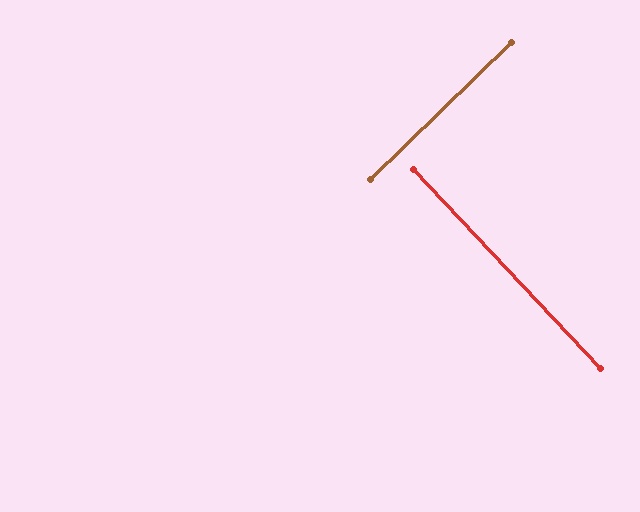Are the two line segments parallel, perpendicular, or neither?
Perpendicular — they meet at approximately 89°.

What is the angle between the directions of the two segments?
Approximately 89 degrees.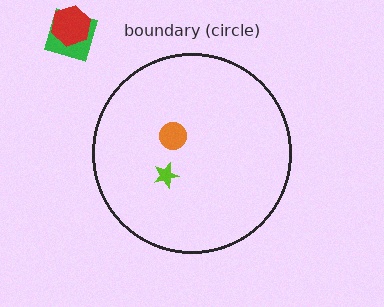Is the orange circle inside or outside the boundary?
Inside.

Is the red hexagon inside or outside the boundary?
Outside.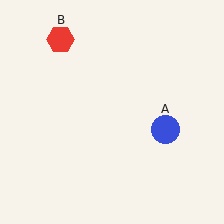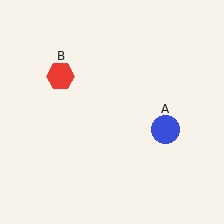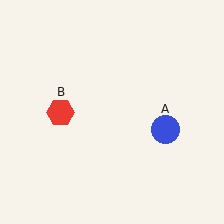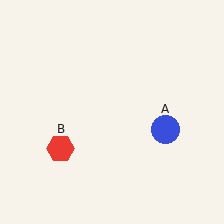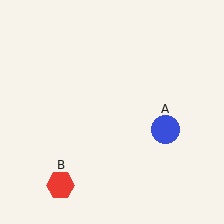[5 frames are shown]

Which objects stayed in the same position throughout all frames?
Blue circle (object A) remained stationary.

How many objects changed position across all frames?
1 object changed position: red hexagon (object B).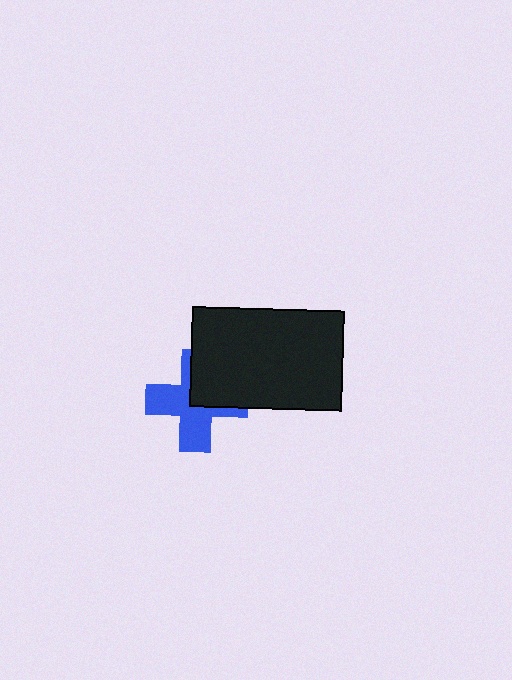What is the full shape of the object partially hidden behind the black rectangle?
The partially hidden object is a blue cross.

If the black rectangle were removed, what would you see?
You would see the complete blue cross.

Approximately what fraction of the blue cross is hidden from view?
Roughly 39% of the blue cross is hidden behind the black rectangle.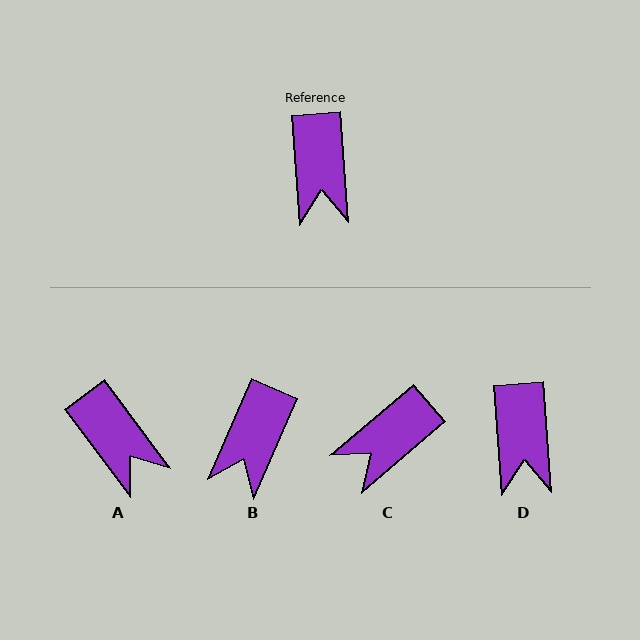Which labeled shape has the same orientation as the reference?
D.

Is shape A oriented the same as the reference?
No, it is off by about 33 degrees.